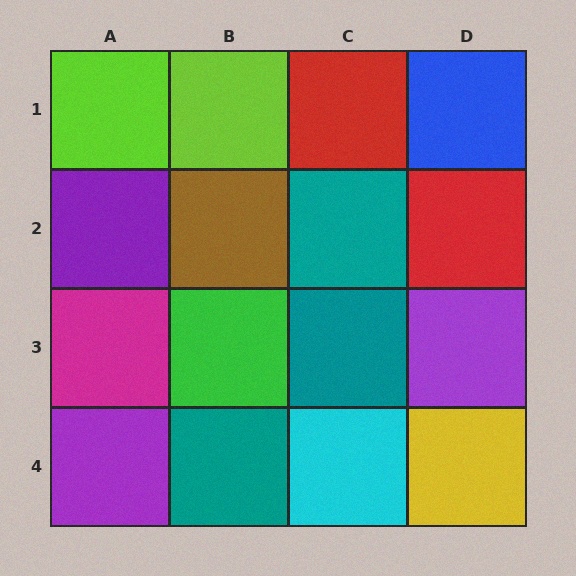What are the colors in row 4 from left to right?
Purple, teal, cyan, yellow.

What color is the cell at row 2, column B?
Brown.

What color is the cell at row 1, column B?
Lime.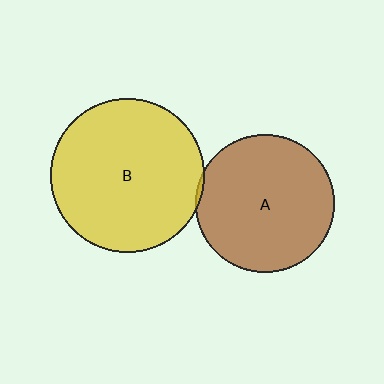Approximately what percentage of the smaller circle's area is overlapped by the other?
Approximately 5%.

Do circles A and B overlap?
Yes.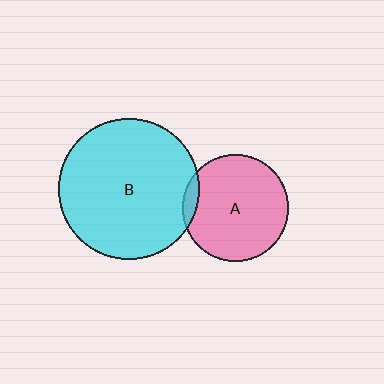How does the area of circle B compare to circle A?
Approximately 1.7 times.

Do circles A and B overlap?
Yes.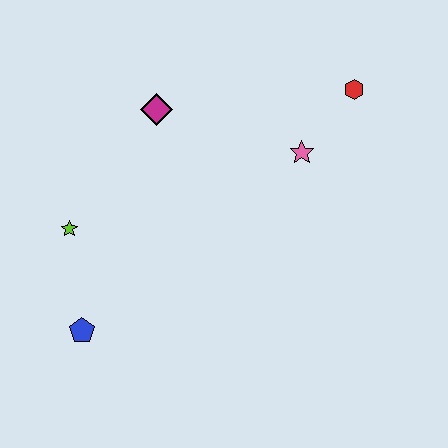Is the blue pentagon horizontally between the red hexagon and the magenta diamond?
No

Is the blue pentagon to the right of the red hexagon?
No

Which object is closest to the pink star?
The red hexagon is closest to the pink star.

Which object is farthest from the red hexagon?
The blue pentagon is farthest from the red hexagon.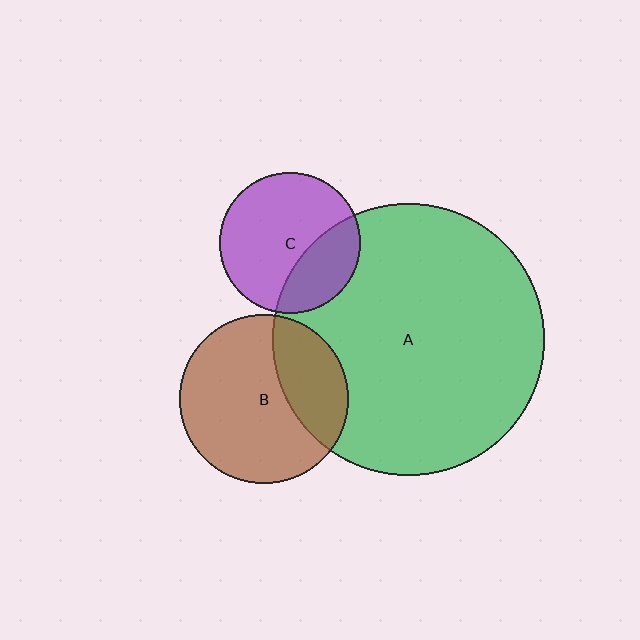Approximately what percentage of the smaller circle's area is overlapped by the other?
Approximately 30%.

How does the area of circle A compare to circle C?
Approximately 3.7 times.